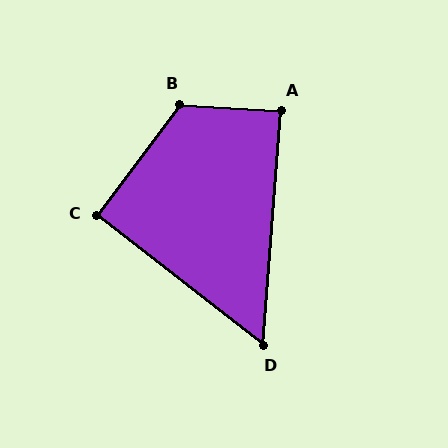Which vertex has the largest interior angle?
B, at approximately 123 degrees.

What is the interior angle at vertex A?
Approximately 89 degrees (approximately right).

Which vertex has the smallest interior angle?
D, at approximately 57 degrees.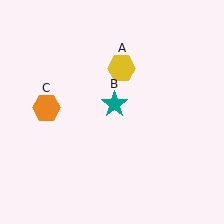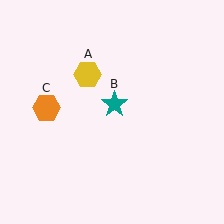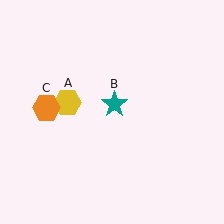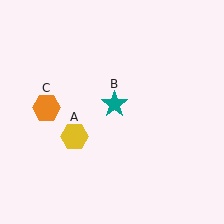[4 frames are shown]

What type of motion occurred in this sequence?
The yellow hexagon (object A) rotated counterclockwise around the center of the scene.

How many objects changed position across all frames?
1 object changed position: yellow hexagon (object A).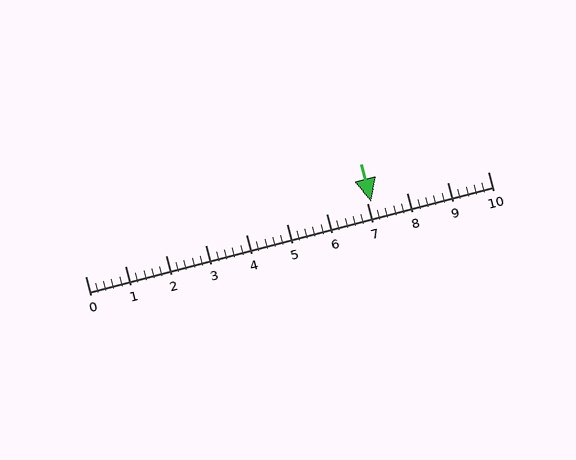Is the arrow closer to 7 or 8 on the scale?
The arrow is closer to 7.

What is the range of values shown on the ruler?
The ruler shows values from 0 to 10.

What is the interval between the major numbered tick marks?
The major tick marks are spaced 1 units apart.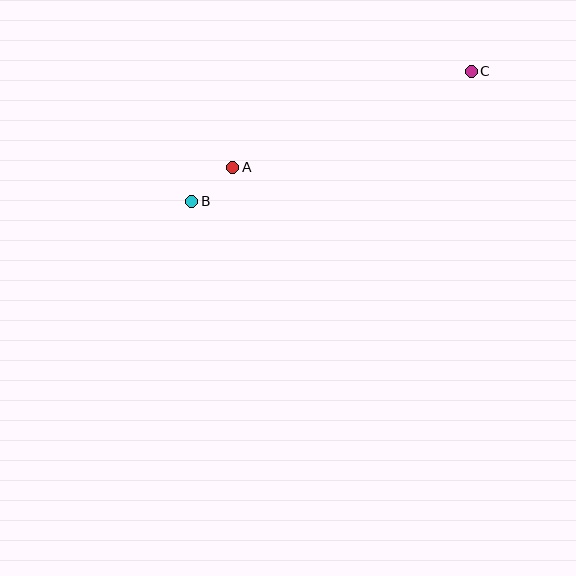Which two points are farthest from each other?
Points B and C are farthest from each other.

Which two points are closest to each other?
Points A and B are closest to each other.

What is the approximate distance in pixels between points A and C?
The distance between A and C is approximately 257 pixels.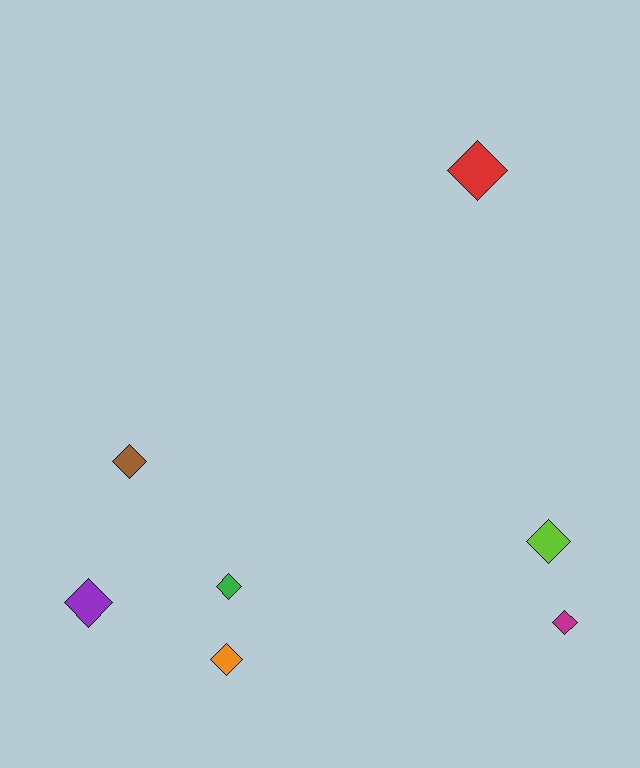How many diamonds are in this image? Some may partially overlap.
There are 7 diamonds.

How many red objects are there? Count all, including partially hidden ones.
There is 1 red object.